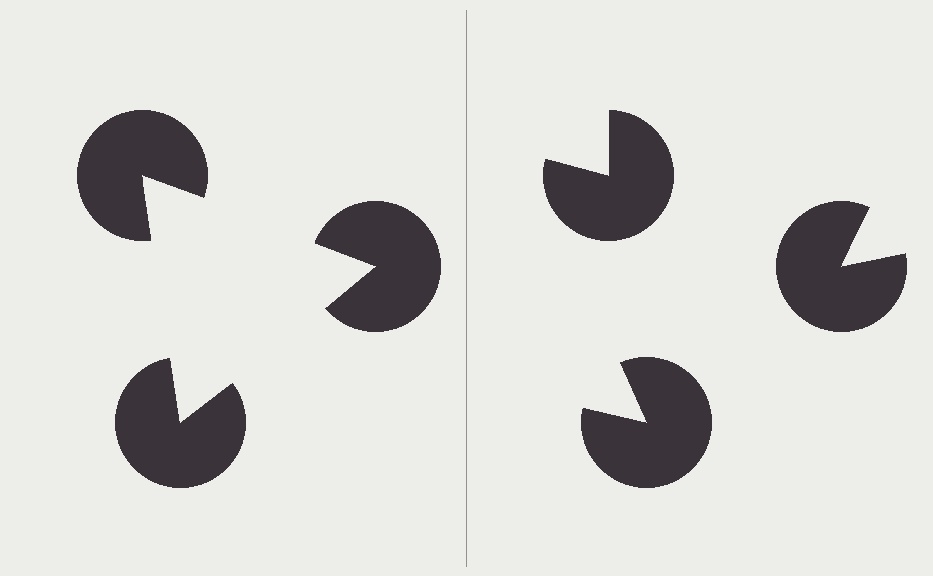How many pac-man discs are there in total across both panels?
6 — 3 on each side.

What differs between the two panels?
The pac-man discs are positioned identically on both sides; only the wedge orientations differ. On the left they align to a triangle; on the right they are misaligned.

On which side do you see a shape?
An illusory triangle appears on the left side. On the right side the wedge cuts are rotated, so no coherent shape forms.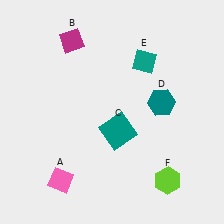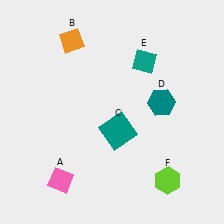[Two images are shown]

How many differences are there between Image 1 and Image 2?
There is 1 difference between the two images.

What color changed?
The diamond (B) changed from magenta in Image 1 to orange in Image 2.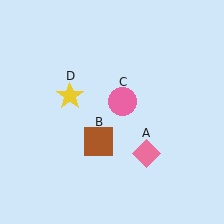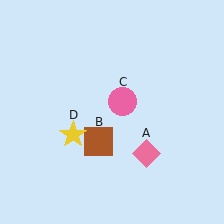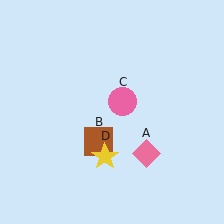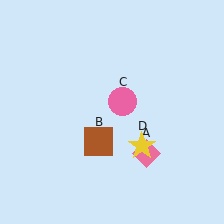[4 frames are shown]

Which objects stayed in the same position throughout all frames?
Pink diamond (object A) and brown square (object B) and pink circle (object C) remained stationary.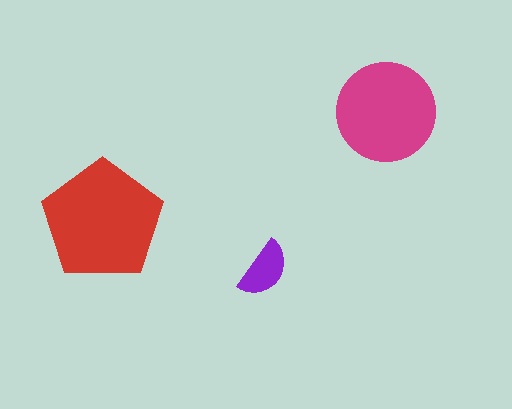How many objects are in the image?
There are 3 objects in the image.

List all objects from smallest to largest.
The purple semicircle, the magenta circle, the red pentagon.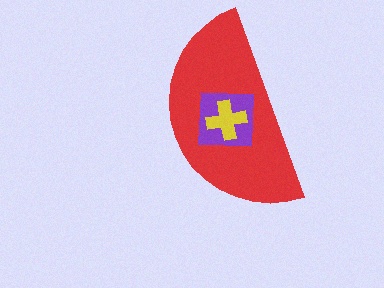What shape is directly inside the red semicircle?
The purple square.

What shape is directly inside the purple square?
The yellow cross.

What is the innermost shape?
The yellow cross.